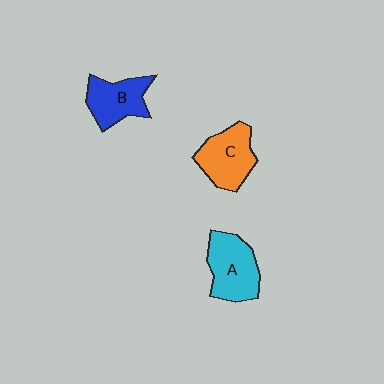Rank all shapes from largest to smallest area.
From largest to smallest: A (cyan), C (orange), B (blue).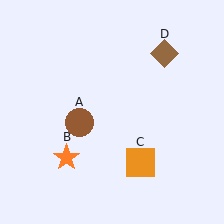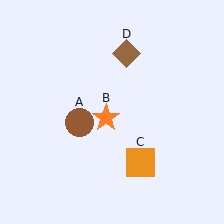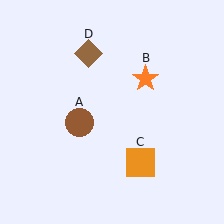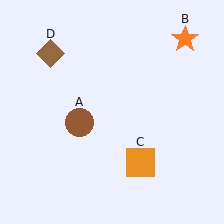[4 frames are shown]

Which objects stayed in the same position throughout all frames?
Brown circle (object A) and orange square (object C) remained stationary.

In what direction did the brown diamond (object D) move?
The brown diamond (object D) moved left.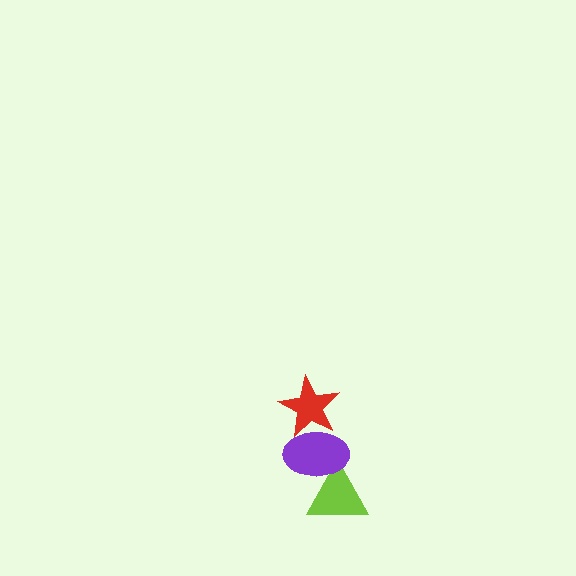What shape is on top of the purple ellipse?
The red star is on top of the purple ellipse.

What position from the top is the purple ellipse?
The purple ellipse is 2nd from the top.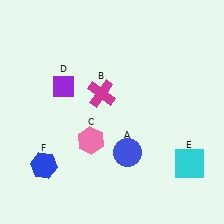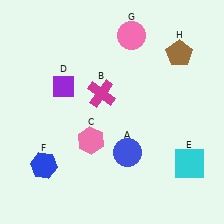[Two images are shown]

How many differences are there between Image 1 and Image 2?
There are 2 differences between the two images.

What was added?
A pink circle (G), a brown pentagon (H) were added in Image 2.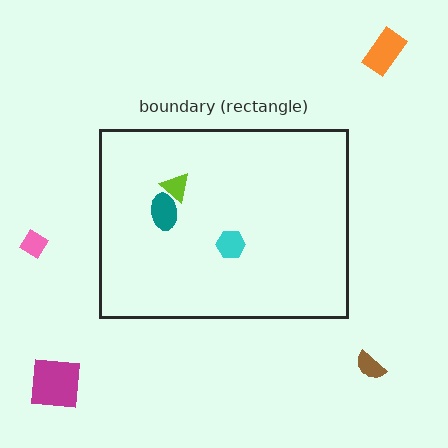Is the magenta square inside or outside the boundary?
Outside.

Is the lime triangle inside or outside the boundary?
Inside.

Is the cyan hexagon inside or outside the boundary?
Inside.